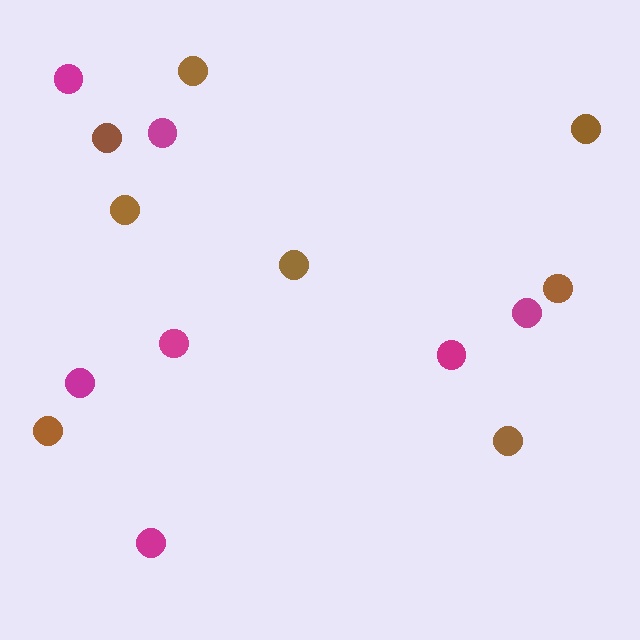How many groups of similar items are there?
There are 2 groups: one group of brown circles (8) and one group of magenta circles (7).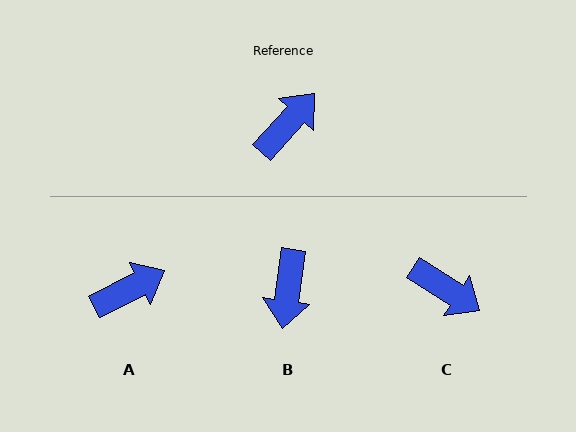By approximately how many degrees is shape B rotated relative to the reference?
Approximately 146 degrees clockwise.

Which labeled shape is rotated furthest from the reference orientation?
B, about 146 degrees away.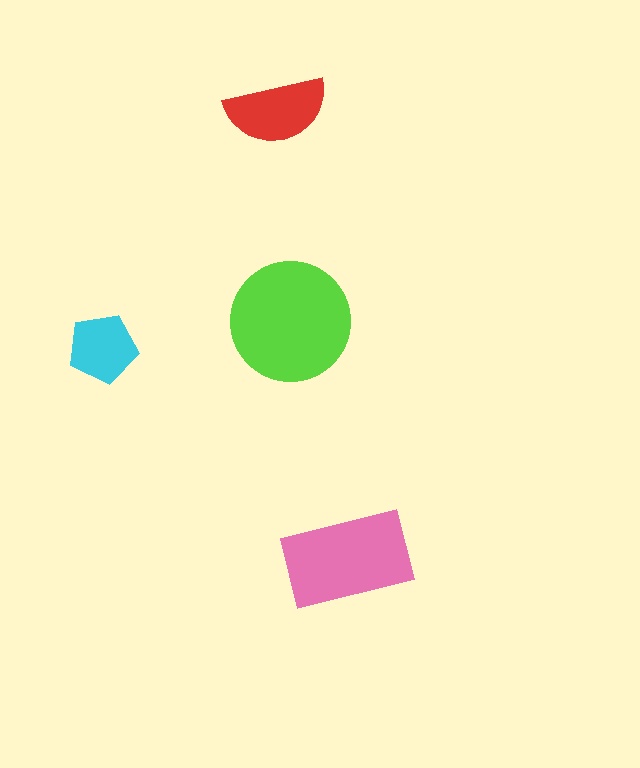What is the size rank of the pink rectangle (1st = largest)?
2nd.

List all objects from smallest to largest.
The cyan pentagon, the red semicircle, the pink rectangle, the lime circle.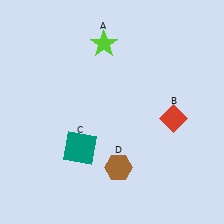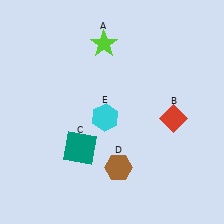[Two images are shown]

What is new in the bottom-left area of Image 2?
A cyan hexagon (E) was added in the bottom-left area of Image 2.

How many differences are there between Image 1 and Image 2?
There is 1 difference between the two images.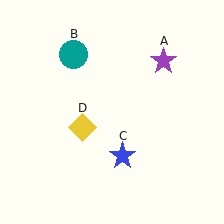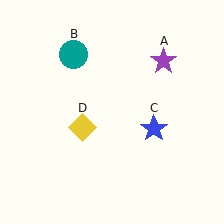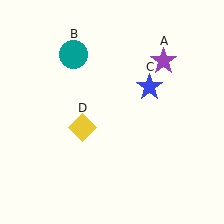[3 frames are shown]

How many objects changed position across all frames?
1 object changed position: blue star (object C).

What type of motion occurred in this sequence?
The blue star (object C) rotated counterclockwise around the center of the scene.